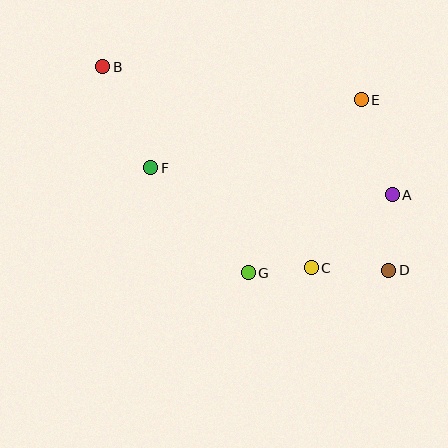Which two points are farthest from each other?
Points B and D are farthest from each other.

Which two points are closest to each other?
Points C and G are closest to each other.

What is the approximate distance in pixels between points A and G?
The distance between A and G is approximately 164 pixels.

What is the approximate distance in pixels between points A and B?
The distance between A and B is approximately 316 pixels.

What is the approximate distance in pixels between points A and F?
The distance between A and F is approximately 243 pixels.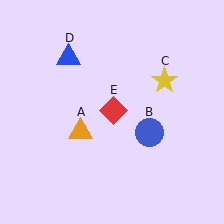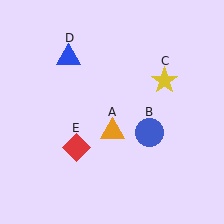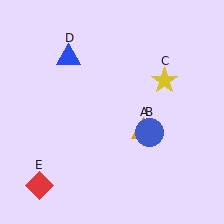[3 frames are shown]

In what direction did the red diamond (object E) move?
The red diamond (object E) moved down and to the left.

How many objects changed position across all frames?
2 objects changed position: orange triangle (object A), red diamond (object E).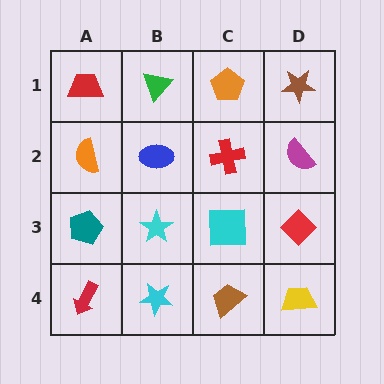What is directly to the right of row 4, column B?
A brown trapezoid.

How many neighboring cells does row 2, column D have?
3.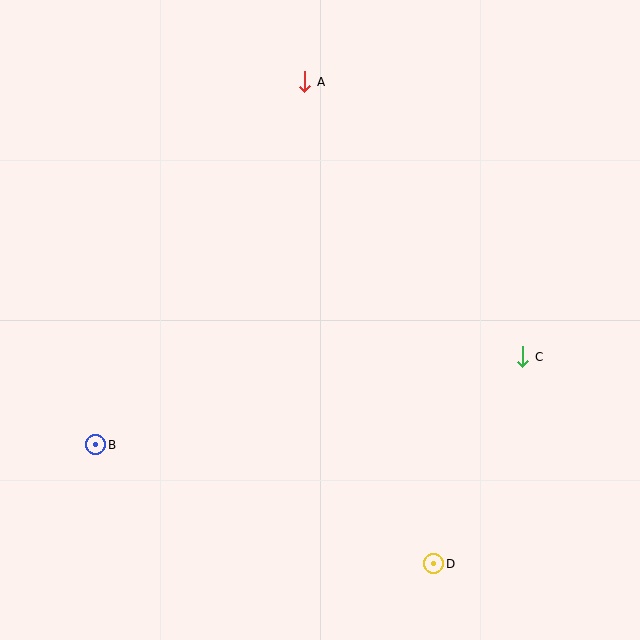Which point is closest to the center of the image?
Point C at (523, 357) is closest to the center.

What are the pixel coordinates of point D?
Point D is at (434, 564).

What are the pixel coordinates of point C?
Point C is at (523, 357).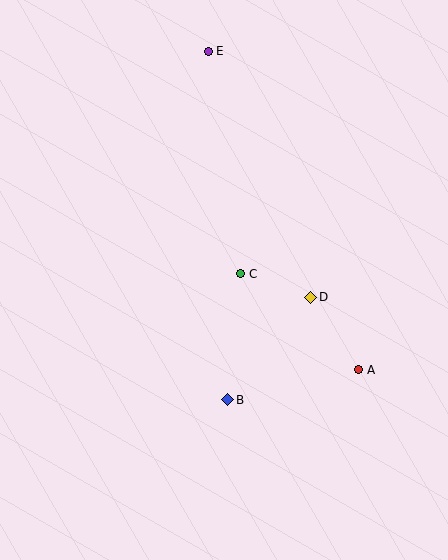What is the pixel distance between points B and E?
The distance between B and E is 349 pixels.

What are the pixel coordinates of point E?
Point E is at (208, 51).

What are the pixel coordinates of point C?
Point C is at (241, 274).